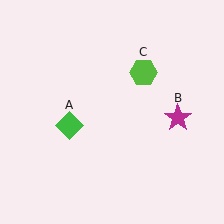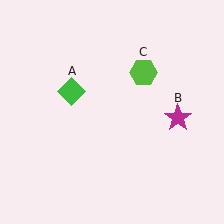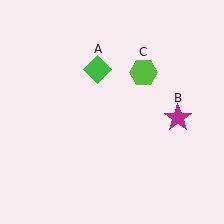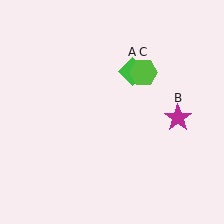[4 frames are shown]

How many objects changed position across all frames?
1 object changed position: green diamond (object A).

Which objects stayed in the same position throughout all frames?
Magenta star (object B) and lime hexagon (object C) remained stationary.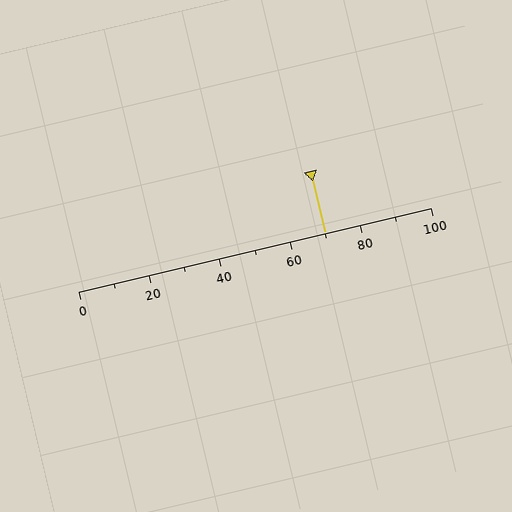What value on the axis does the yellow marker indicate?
The marker indicates approximately 70.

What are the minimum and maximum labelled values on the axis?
The axis runs from 0 to 100.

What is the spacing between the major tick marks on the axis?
The major ticks are spaced 20 apart.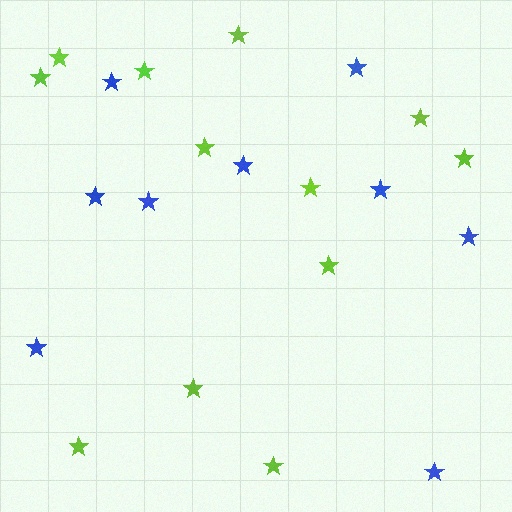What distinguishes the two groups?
There are 2 groups: one group of blue stars (9) and one group of lime stars (12).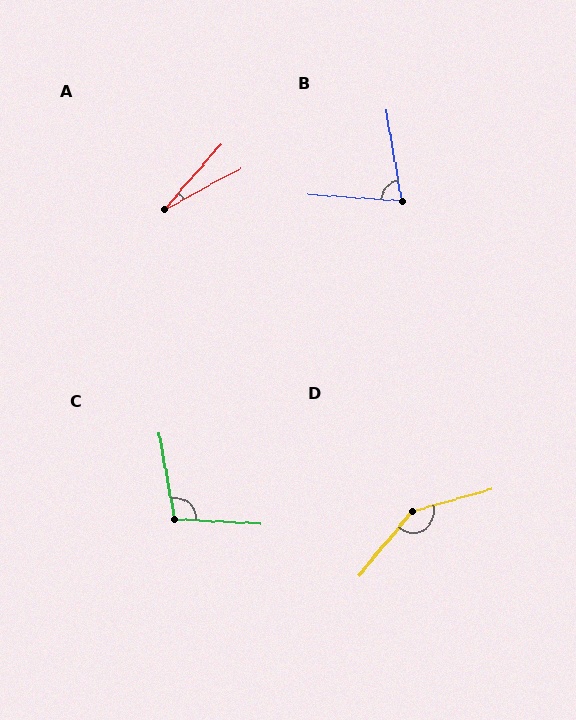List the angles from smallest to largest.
A (20°), B (77°), C (103°), D (145°).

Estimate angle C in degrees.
Approximately 103 degrees.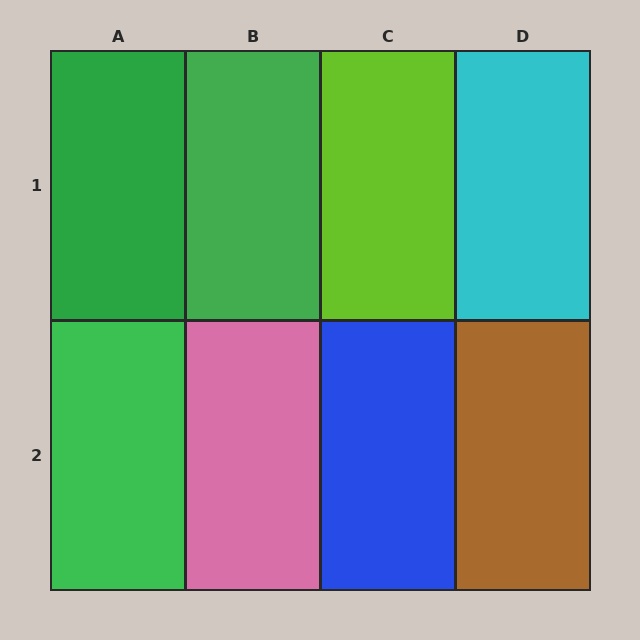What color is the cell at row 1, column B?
Green.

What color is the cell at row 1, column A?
Green.